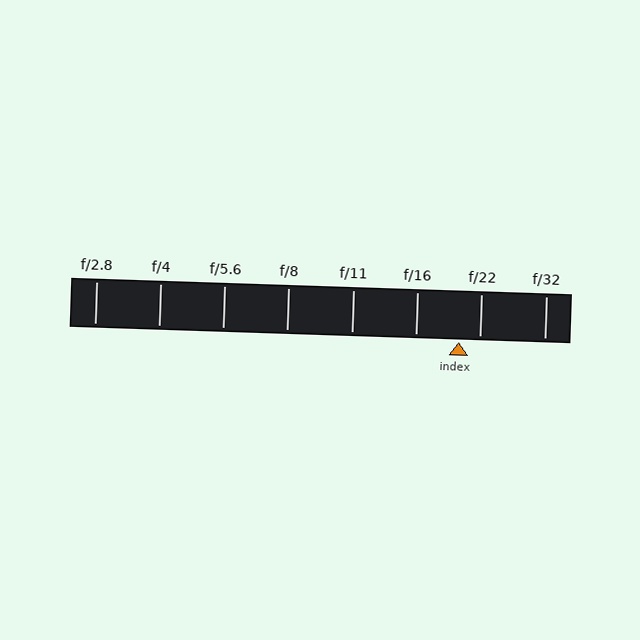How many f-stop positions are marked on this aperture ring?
There are 8 f-stop positions marked.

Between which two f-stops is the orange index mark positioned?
The index mark is between f/16 and f/22.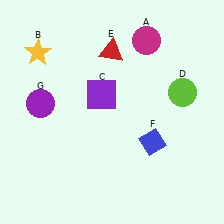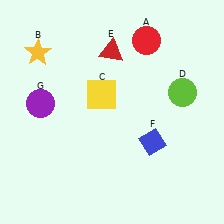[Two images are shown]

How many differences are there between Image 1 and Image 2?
There are 2 differences between the two images.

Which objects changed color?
A changed from magenta to red. C changed from purple to yellow.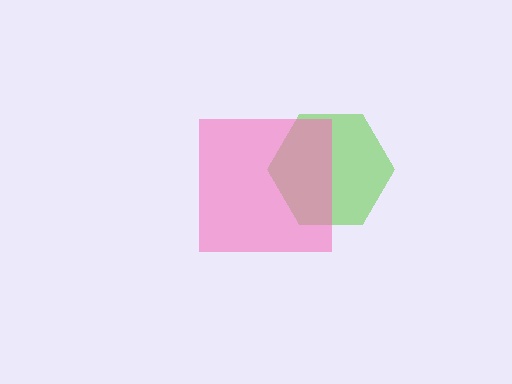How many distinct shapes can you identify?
There are 2 distinct shapes: a lime hexagon, a pink square.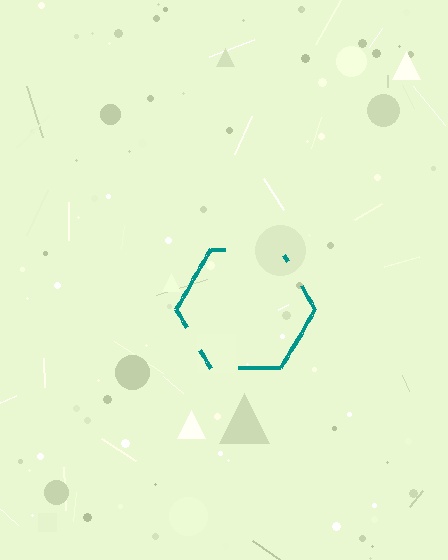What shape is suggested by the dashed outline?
The dashed outline suggests a hexagon.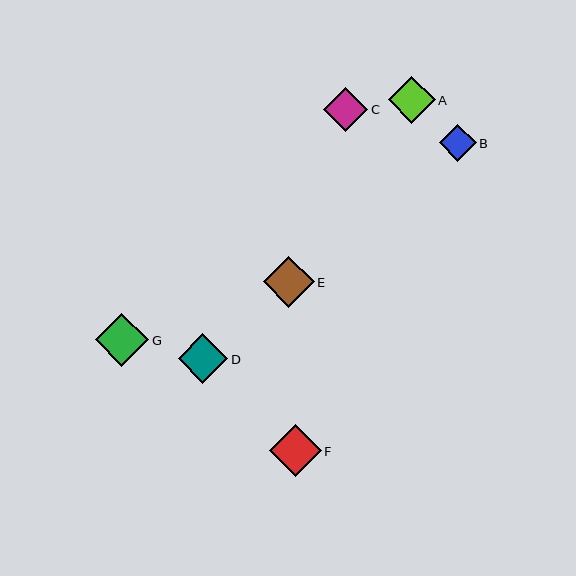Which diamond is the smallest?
Diamond B is the smallest with a size of approximately 37 pixels.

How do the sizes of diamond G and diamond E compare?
Diamond G and diamond E are approximately the same size.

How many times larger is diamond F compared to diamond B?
Diamond F is approximately 1.4 times the size of diamond B.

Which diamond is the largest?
Diamond G is the largest with a size of approximately 54 pixels.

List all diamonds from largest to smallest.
From largest to smallest: G, F, E, D, A, C, B.